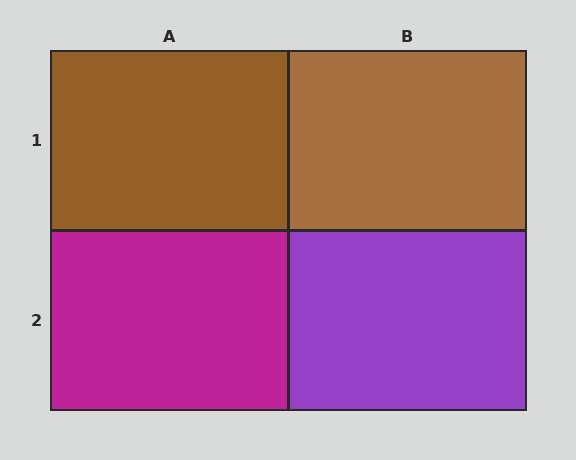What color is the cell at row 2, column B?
Purple.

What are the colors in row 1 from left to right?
Brown, brown.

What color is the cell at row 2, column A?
Magenta.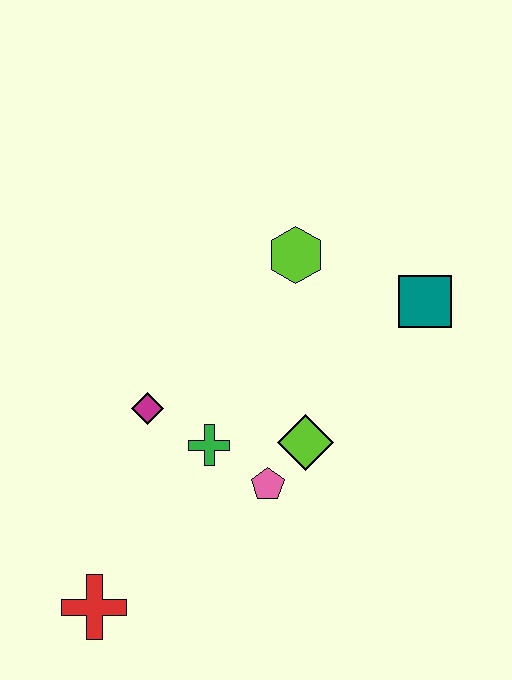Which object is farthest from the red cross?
The teal square is farthest from the red cross.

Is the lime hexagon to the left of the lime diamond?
Yes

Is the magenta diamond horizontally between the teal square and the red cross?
Yes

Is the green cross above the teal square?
No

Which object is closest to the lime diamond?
The pink pentagon is closest to the lime diamond.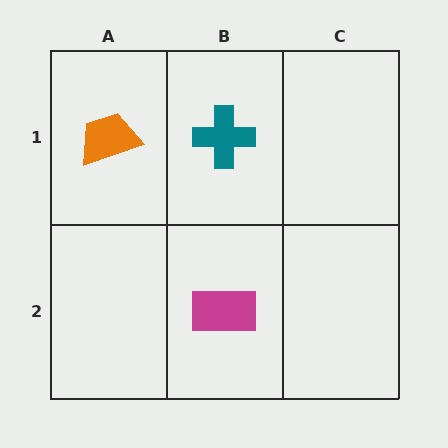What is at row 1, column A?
An orange trapezoid.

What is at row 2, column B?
A magenta rectangle.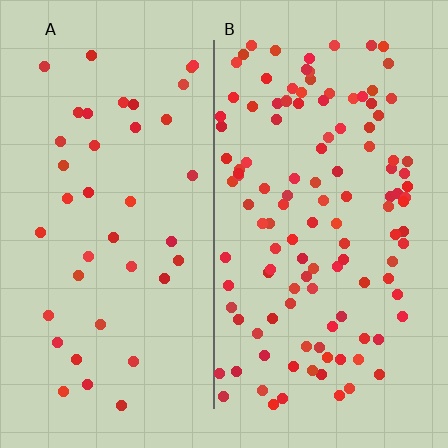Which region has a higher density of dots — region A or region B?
B (the right).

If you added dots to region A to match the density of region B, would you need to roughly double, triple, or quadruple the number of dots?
Approximately triple.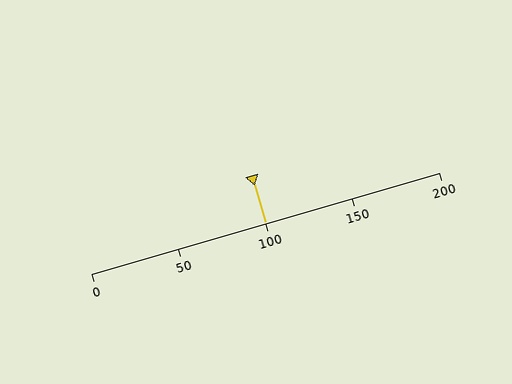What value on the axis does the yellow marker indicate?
The marker indicates approximately 100.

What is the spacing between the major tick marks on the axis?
The major ticks are spaced 50 apart.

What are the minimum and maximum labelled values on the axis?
The axis runs from 0 to 200.